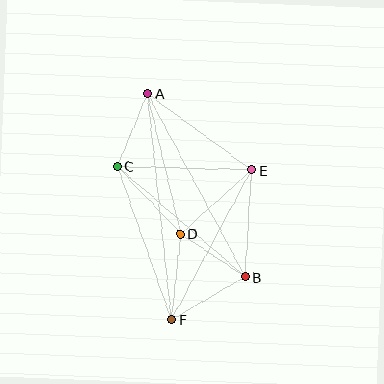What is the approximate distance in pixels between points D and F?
The distance between D and F is approximately 86 pixels.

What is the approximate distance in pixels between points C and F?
The distance between C and F is approximately 163 pixels.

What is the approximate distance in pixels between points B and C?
The distance between B and C is approximately 169 pixels.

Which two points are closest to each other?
Points B and D are closest to each other.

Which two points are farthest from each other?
Points A and F are farthest from each other.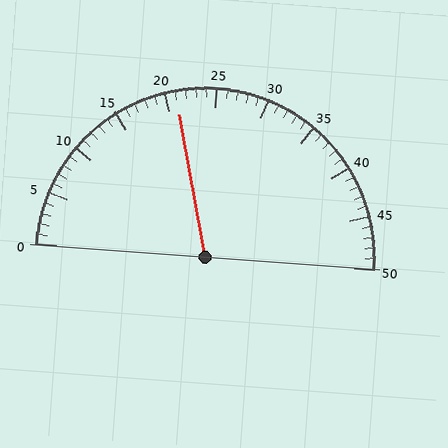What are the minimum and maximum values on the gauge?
The gauge ranges from 0 to 50.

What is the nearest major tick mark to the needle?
The nearest major tick mark is 20.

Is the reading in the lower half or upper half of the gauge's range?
The reading is in the lower half of the range (0 to 50).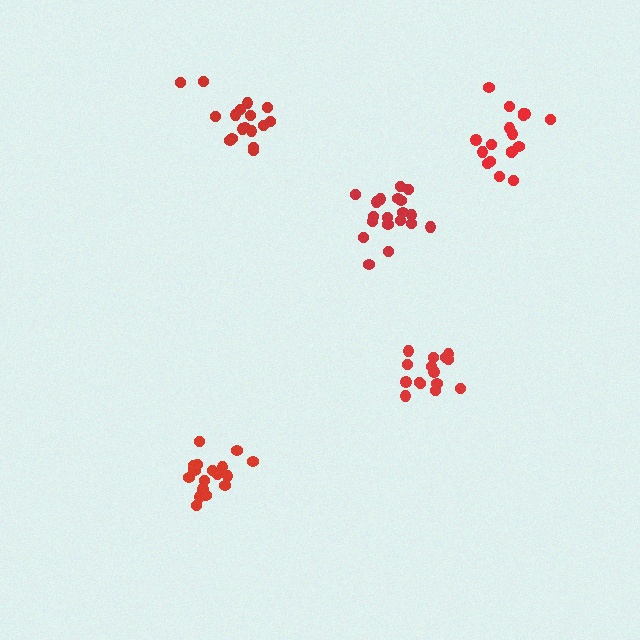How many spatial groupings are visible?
There are 5 spatial groupings.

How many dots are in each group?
Group 1: 19 dots, Group 2: 15 dots, Group 3: 17 dots, Group 4: 18 dots, Group 5: 18 dots (87 total).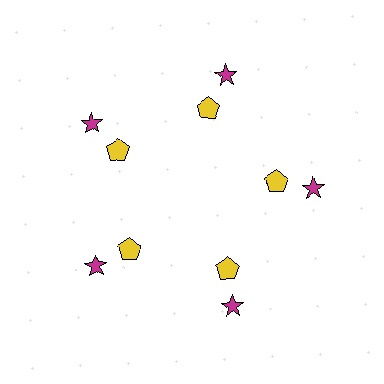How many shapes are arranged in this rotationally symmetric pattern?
There are 10 shapes, arranged in 5 groups of 2.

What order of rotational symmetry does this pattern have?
This pattern has 5-fold rotational symmetry.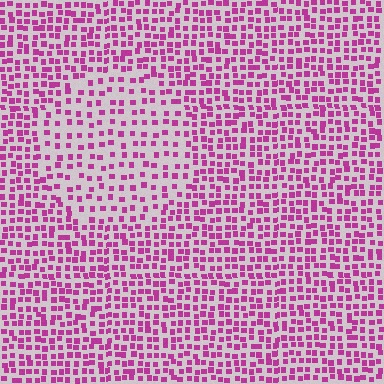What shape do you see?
I see a circle.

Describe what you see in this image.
The image contains small magenta elements arranged at two different densities. A circle-shaped region is visible where the elements are less densely packed than the surrounding area.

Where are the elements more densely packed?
The elements are more densely packed outside the circle boundary.